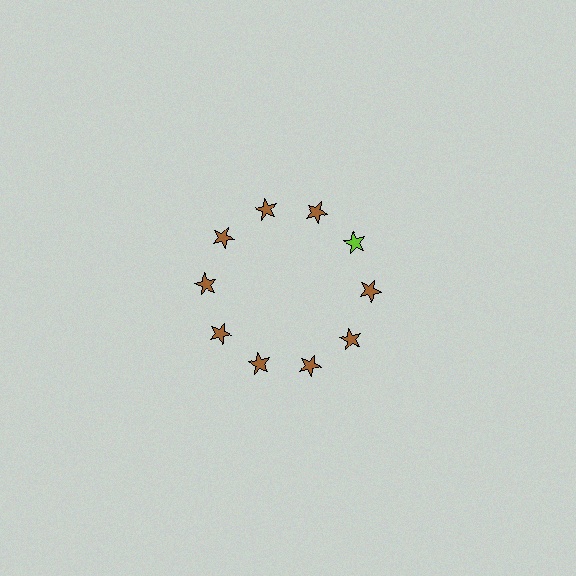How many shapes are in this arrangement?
There are 10 shapes arranged in a ring pattern.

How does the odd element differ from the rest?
It has a different color: lime instead of brown.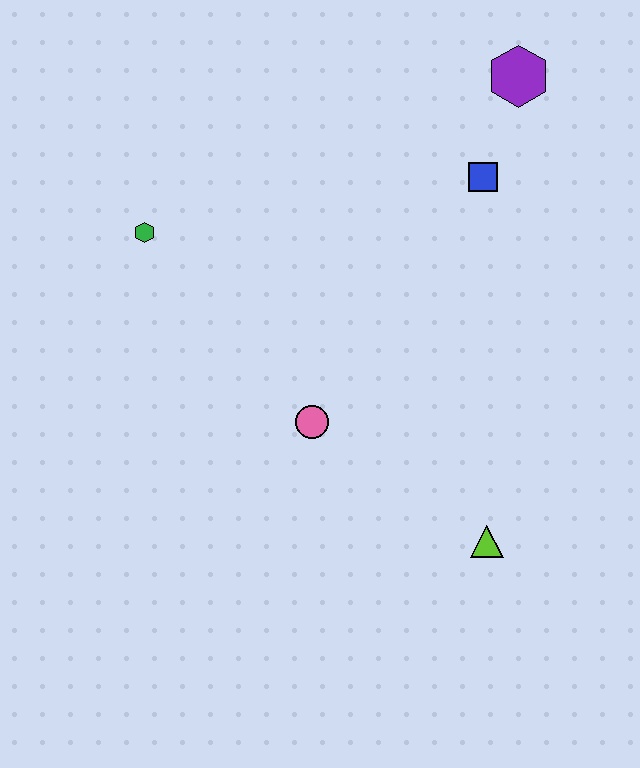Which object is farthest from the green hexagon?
The lime triangle is farthest from the green hexagon.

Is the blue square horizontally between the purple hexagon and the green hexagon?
Yes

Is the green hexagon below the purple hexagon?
Yes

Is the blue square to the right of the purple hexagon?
No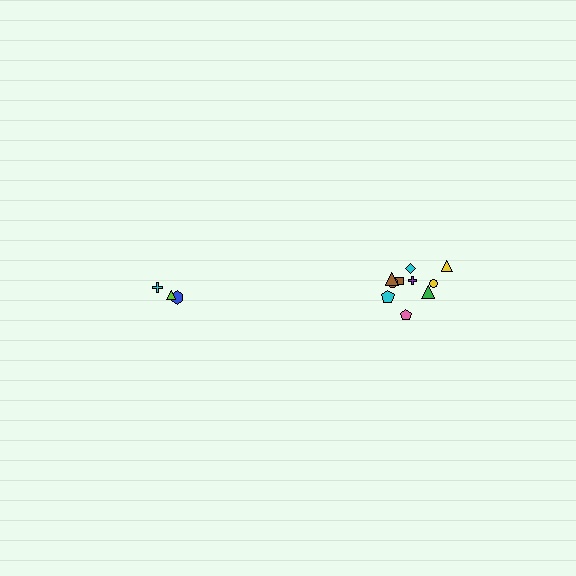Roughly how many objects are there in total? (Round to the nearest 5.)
Roughly 15 objects in total.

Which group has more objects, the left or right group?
The right group.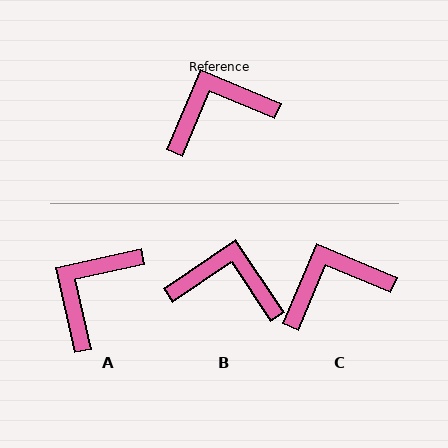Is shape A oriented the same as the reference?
No, it is off by about 35 degrees.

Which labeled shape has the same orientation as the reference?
C.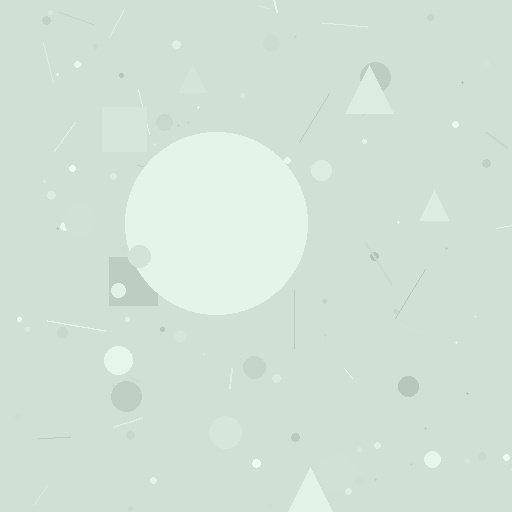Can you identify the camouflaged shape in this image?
The camouflaged shape is a circle.